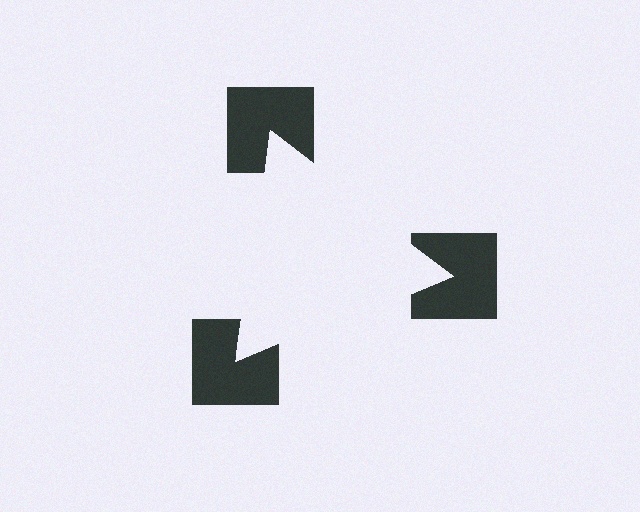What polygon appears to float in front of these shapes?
An illusory triangle — its edges are inferred from the aligned wedge cuts in the notched squares, not physically drawn.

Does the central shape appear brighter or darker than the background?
It typically appears slightly brighter than the background, even though no actual brightness change is drawn.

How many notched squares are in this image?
There are 3 — one at each vertex of the illusory triangle.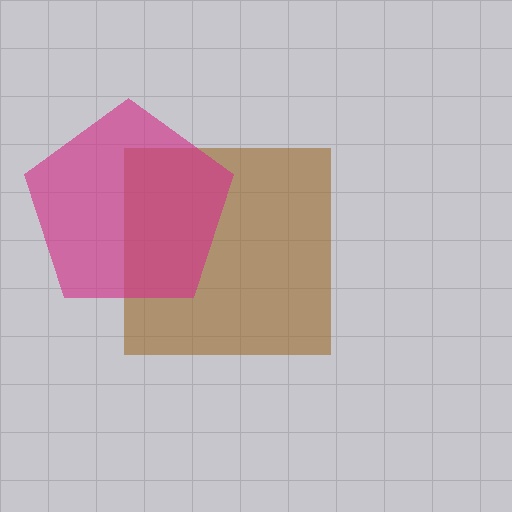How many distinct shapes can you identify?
There are 2 distinct shapes: a brown square, a magenta pentagon.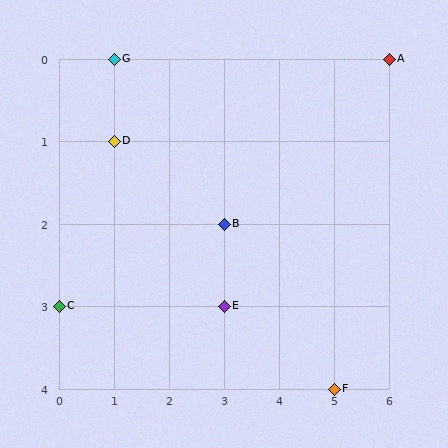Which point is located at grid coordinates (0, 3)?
Point C is at (0, 3).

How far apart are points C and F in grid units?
Points C and F are 5 columns and 1 row apart (about 5.1 grid units diagonally).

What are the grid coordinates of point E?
Point E is at grid coordinates (3, 3).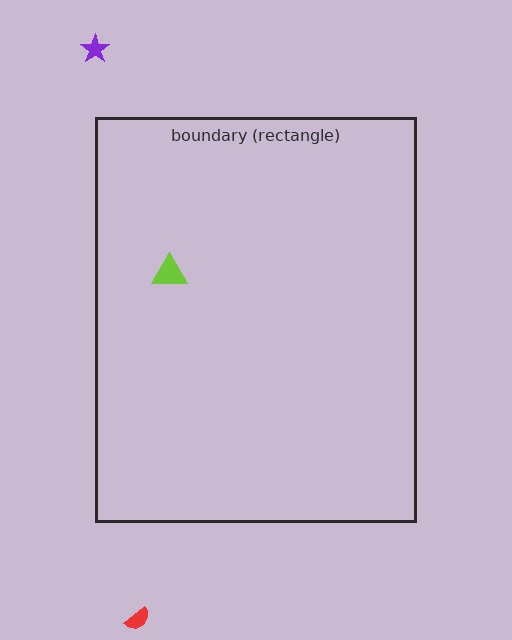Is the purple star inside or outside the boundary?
Outside.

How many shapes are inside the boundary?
1 inside, 2 outside.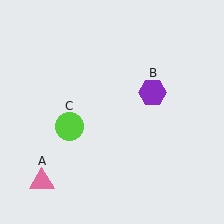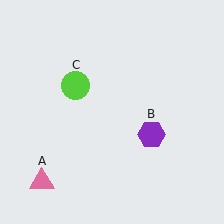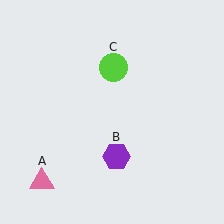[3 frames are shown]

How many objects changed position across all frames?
2 objects changed position: purple hexagon (object B), lime circle (object C).